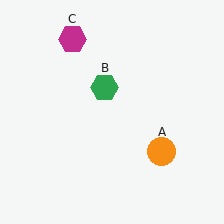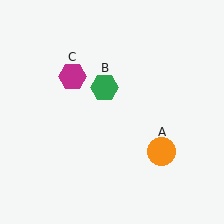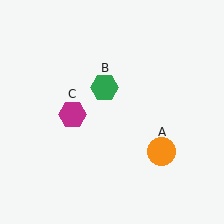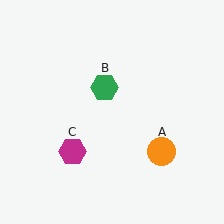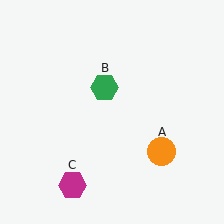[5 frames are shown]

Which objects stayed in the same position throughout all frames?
Orange circle (object A) and green hexagon (object B) remained stationary.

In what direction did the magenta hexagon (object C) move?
The magenta hexagon (object C) moved down.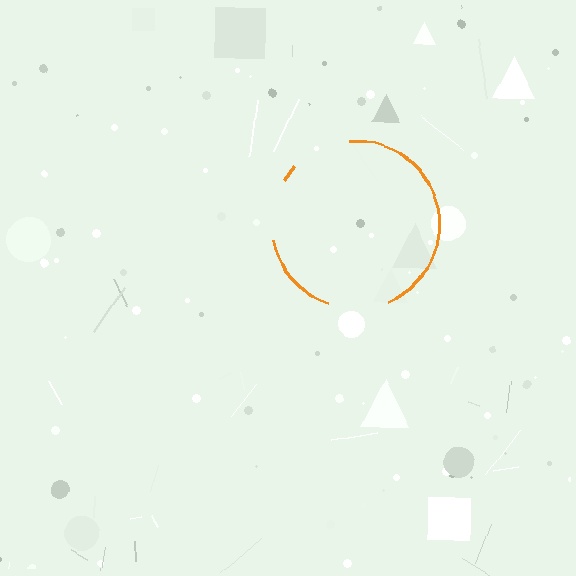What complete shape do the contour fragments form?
The contour fragments form a circle.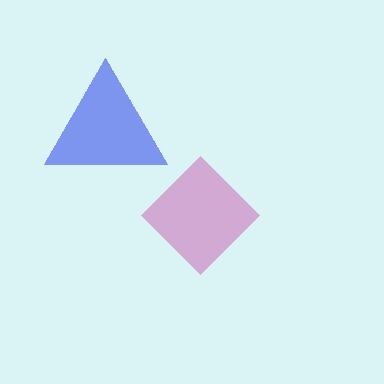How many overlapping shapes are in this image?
There are 2 overlapping shapes in the image.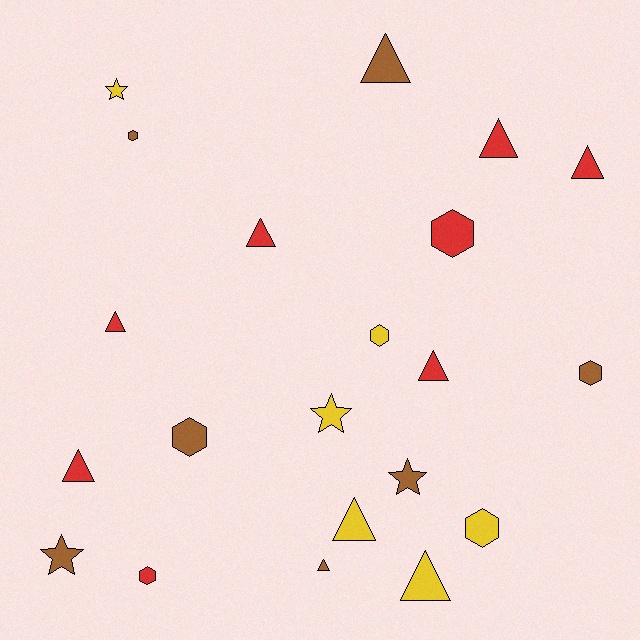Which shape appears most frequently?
Triangle, with 10 objects.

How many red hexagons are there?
There are 2 red hexagons.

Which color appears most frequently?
Red, with 8 objects.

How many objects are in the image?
There are 21 objects.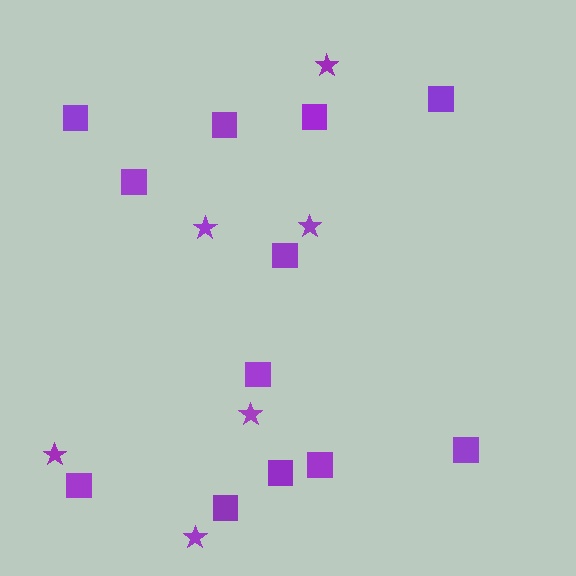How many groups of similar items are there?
There are 2 groups: one group of squares (12) and one group of stars (6).